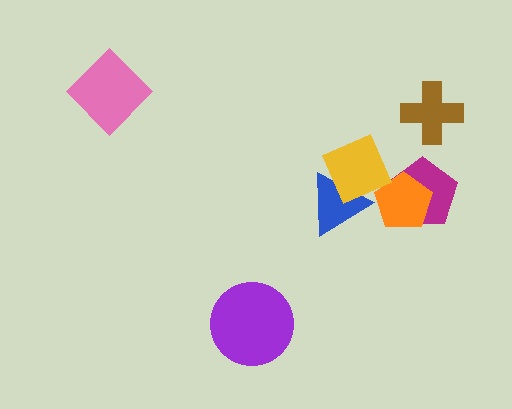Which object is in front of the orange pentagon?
The yellow diamond is in front of the orange pentagon.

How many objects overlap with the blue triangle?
1 object overlaps with the blue triangle.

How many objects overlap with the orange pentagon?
2 objects overlap with the orange pentagon.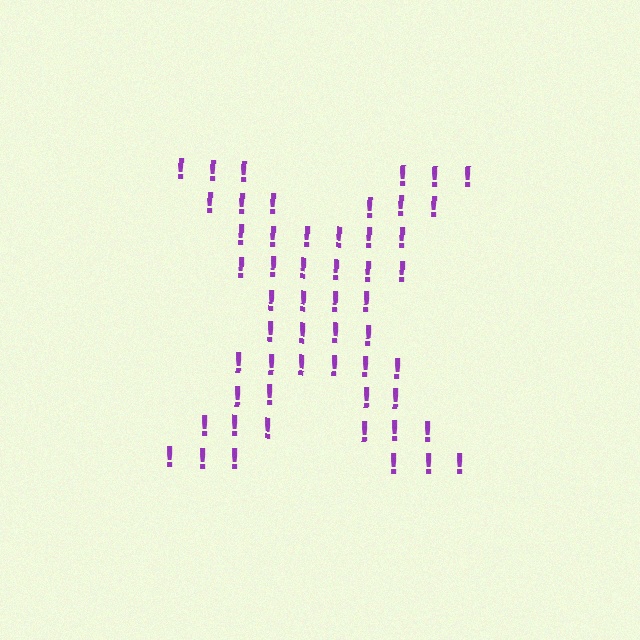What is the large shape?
The large shape is the letter X.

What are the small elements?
The small elements are exclamation marks.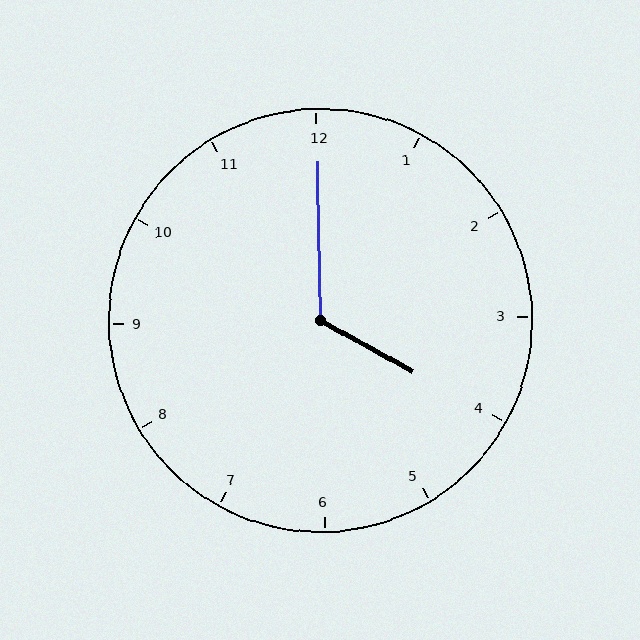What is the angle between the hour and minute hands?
Approximately 120 degrees.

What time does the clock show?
4:00.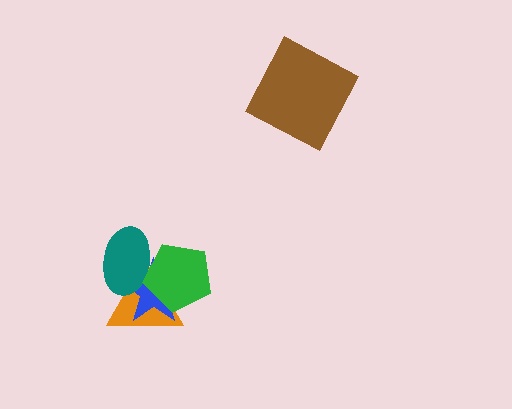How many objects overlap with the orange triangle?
3 objects overlap with the orange triangle.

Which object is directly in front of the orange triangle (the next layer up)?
The blue star is directly in front of the orange triangle.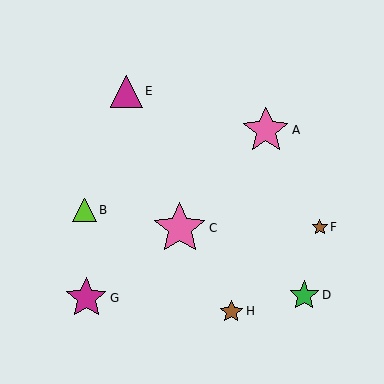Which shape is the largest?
The pink star (labeled C) is the largest.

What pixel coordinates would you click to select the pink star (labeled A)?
Click at (266, 130) to select the pink star A.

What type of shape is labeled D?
Shape D is a green star.